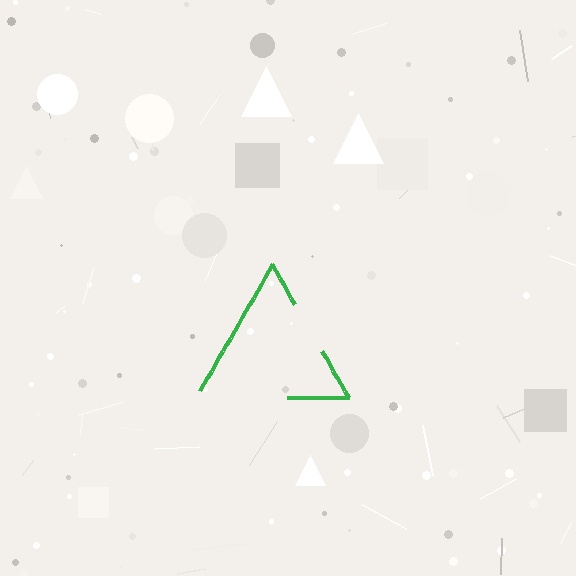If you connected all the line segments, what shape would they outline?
They would outline a triangle.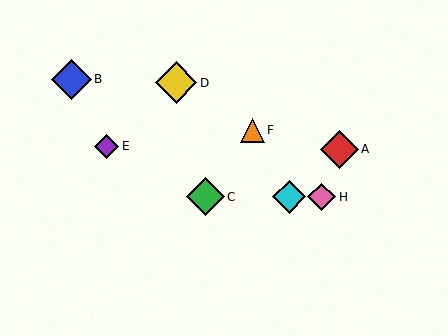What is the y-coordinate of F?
Object F is at y≈130.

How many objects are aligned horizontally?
3 objects (C, G, H) are aligned horizontally.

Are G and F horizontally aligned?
No, G is at y≈197 and F is at y≈130.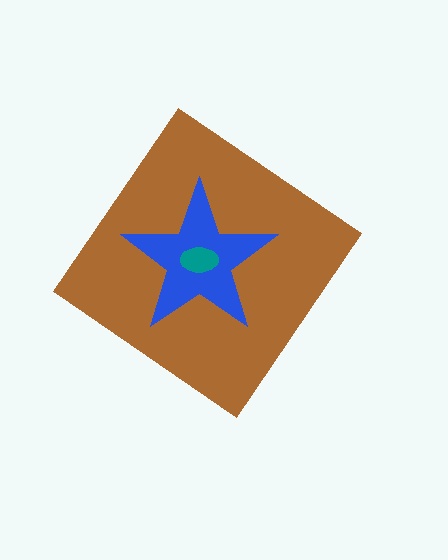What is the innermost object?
The teal ellipse.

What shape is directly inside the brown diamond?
The blue star.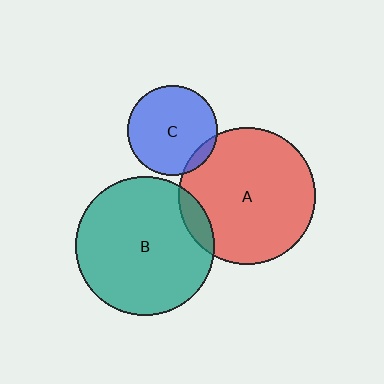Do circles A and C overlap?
Yes.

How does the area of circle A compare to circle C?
Approximately 2.3 times.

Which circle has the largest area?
Circle B (teal).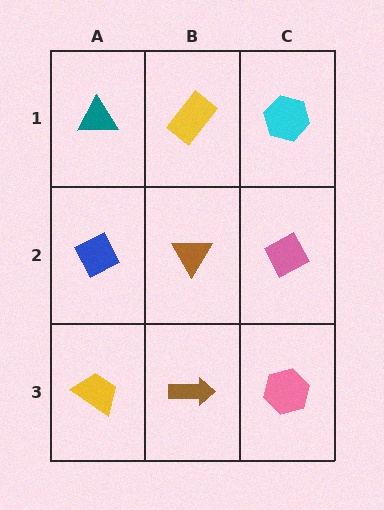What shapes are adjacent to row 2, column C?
A cyan hexagon (row 1, column C), a pink hexagon (row 3, column C), a brown triangle (row 2, column B).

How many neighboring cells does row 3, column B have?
3.